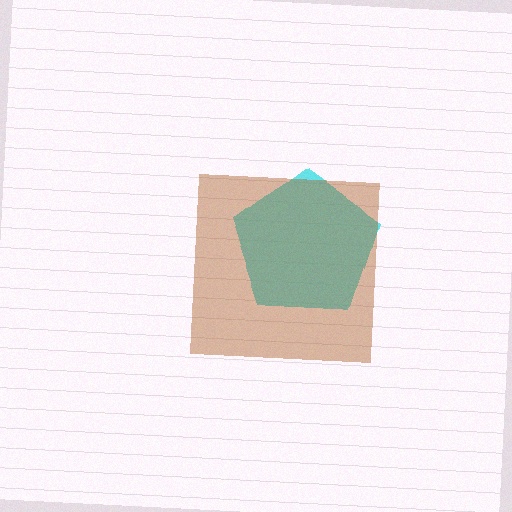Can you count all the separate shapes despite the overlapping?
Yes, there are 2 separate shapes.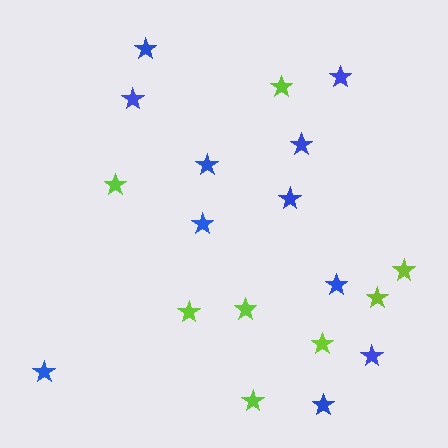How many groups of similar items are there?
There are 2 groups: one group of blue stars (11) and one group of lime stars (8).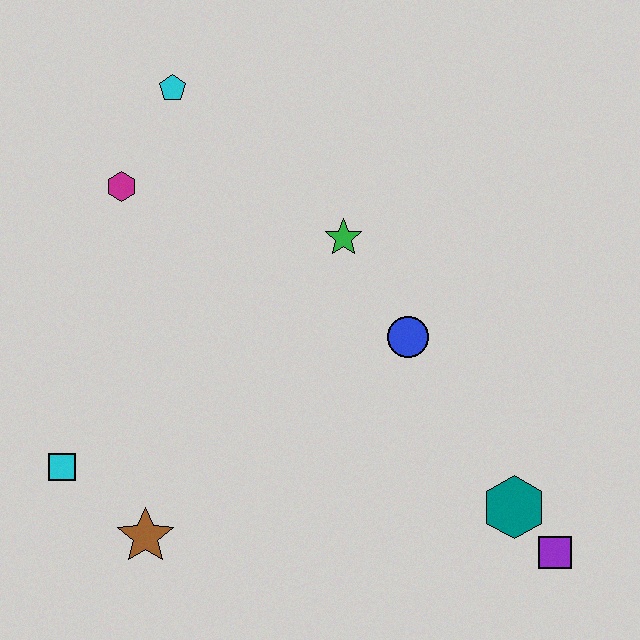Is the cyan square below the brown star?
No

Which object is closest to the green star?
The blue circle is closest to the green star.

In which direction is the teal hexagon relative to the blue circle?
The teal hexagon is below the blue circle.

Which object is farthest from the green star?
The purple square is farthest from the green star.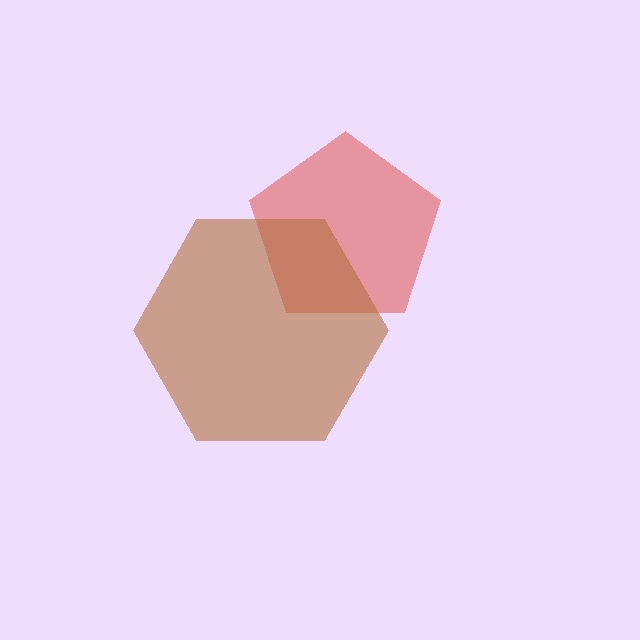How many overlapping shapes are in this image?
There are 2 overlapping shapes in the image.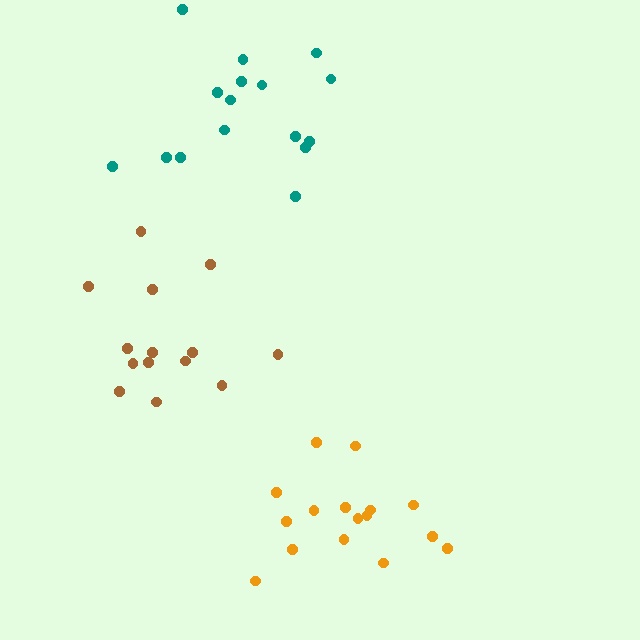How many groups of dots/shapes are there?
There are 3 groups.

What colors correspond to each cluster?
The clusters are colored: brown, teal, orange.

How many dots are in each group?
Group 1: 14 dots, Group 2: 16 dots, Group 3: 16 dots (46 total).